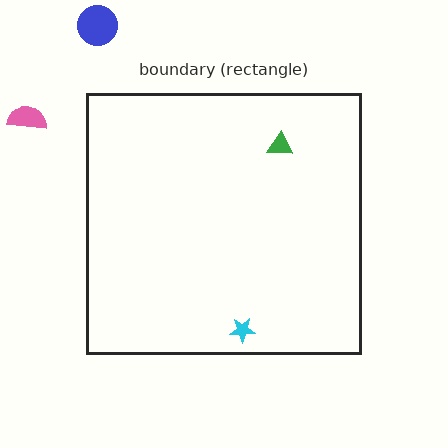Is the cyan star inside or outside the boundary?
Inside.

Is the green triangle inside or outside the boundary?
Inside.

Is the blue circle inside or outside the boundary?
Outside.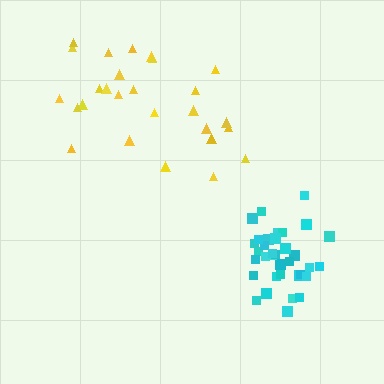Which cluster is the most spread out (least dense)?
Yellow.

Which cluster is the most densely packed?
Cyan.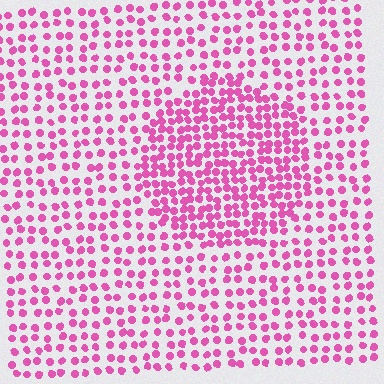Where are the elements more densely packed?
The elements are more densely packed inside the circle boundary.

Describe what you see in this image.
The image contains small pink elements arranged at two different densities. A circle-shaped region is visible where the elements are more densely packed than the surrounding area.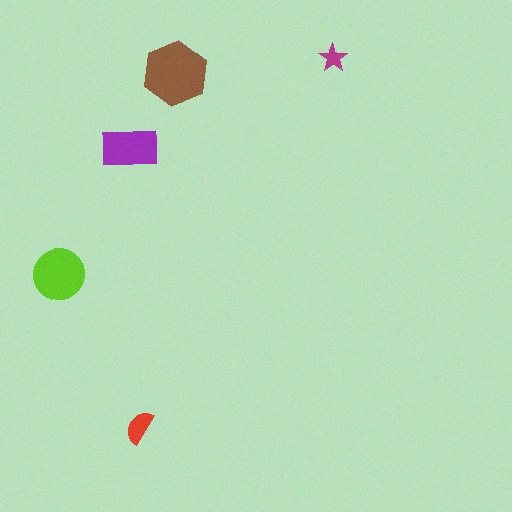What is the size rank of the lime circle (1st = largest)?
2nd.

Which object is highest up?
The magenta star is topmost.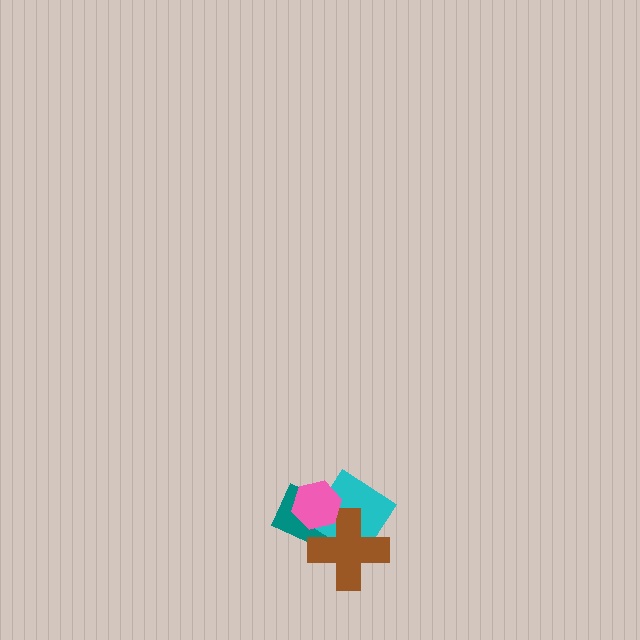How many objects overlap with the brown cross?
3 objects overlap with the brown cross.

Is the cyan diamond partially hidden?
Yes, it is partially covered by another shape.